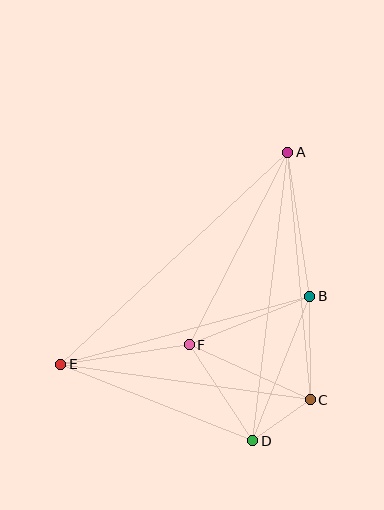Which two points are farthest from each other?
Points A and E are farthest from each other.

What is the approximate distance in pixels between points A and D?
The distance between A and D is approximately 291 pixels.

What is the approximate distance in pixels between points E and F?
The distance between E and F is approximately 130 pixels.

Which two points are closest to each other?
Points C and D are closest to each other.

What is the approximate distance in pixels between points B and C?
The distance between B and C is approximately 103 pixels.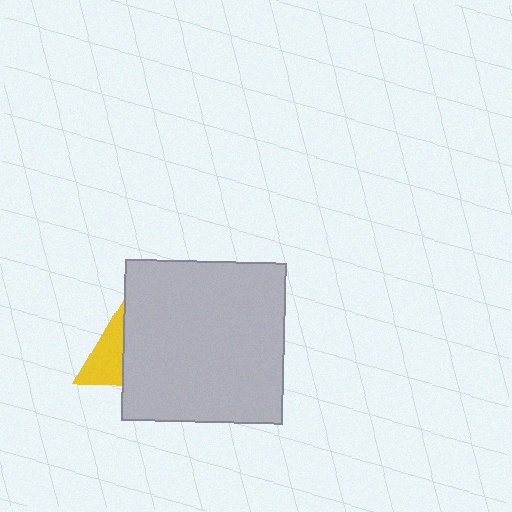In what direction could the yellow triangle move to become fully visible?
The yellow triangle could move left. That would shift it out from behind the light gray square entirely.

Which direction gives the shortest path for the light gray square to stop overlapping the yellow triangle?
Moving right gives the shortest separation.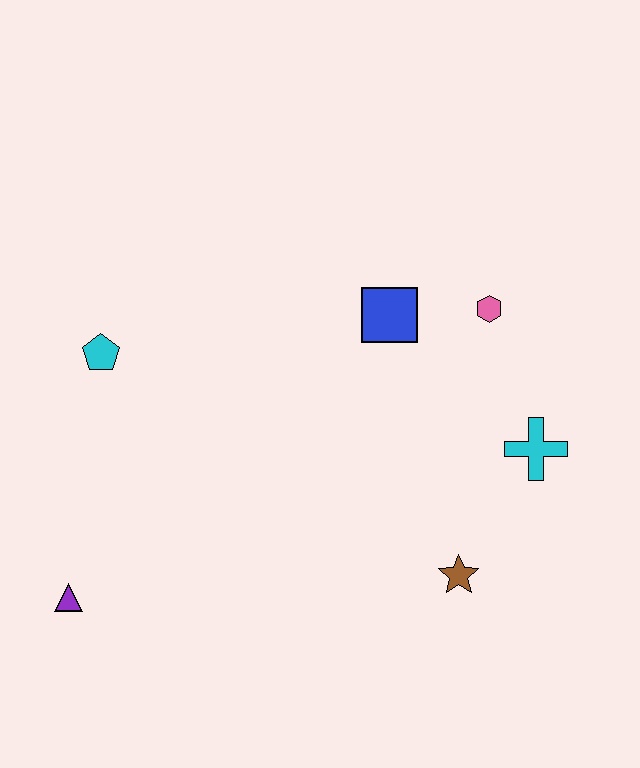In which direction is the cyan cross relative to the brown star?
The cyan cross is above the brown star.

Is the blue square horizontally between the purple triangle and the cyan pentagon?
No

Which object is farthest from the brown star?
The cyan pentagon is farthest from the brown star.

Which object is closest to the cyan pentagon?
The purple triangle is closest to the cyan pentagon.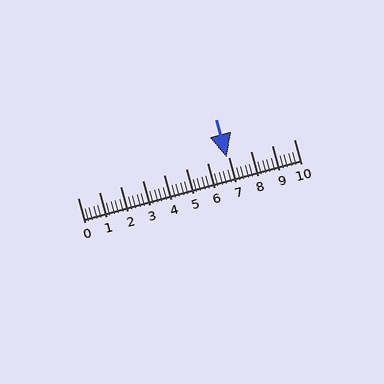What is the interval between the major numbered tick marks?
The major tick marks are spaced 1 units apart.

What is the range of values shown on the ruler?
The ruler shows values from 0 to 10.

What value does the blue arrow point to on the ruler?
The blue arrow points to approximately 6.9.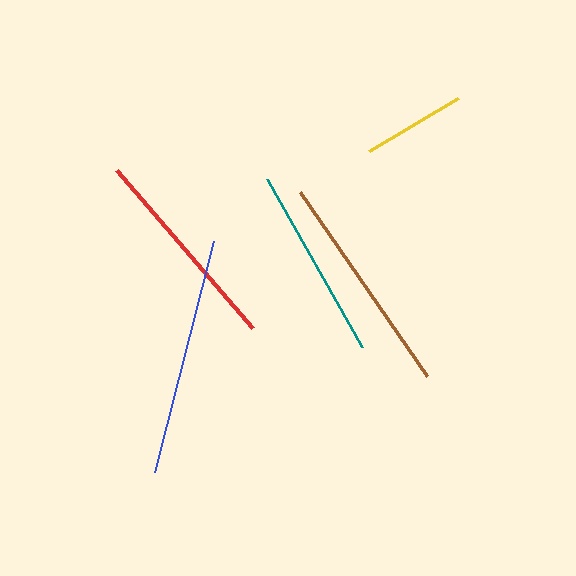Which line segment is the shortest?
The yellow line is the shortest at approximately 104 pixels.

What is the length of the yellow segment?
The yellow segment is approximately 104 pixels long.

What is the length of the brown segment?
The brown segment is approximately 223 pixels long.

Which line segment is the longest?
The blue line is the longest at approximately 239 pixels.